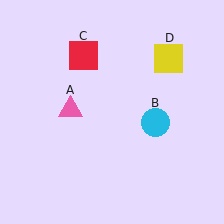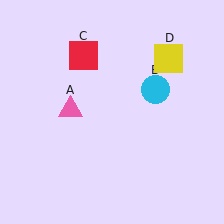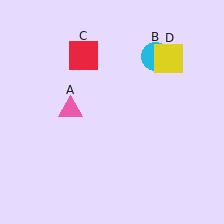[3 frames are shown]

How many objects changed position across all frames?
1 object changed position: cyan circle (object B).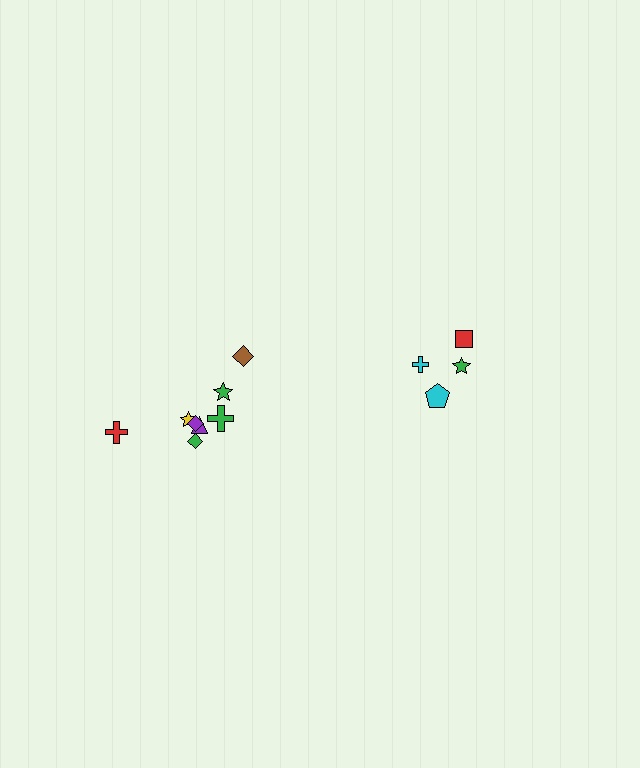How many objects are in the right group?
There are 4 objects.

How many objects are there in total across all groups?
There are 12 objects.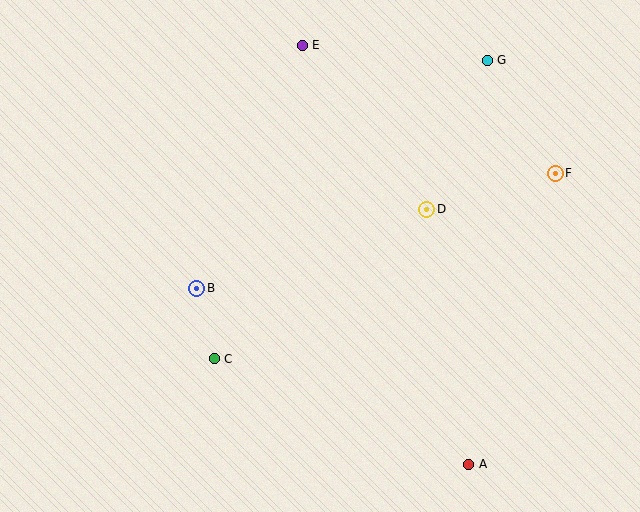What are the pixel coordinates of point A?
Point A is at (469, 464).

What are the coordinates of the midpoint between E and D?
The midpoint between E and D is at (364, 127).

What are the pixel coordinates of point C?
Point C is at (214, 359).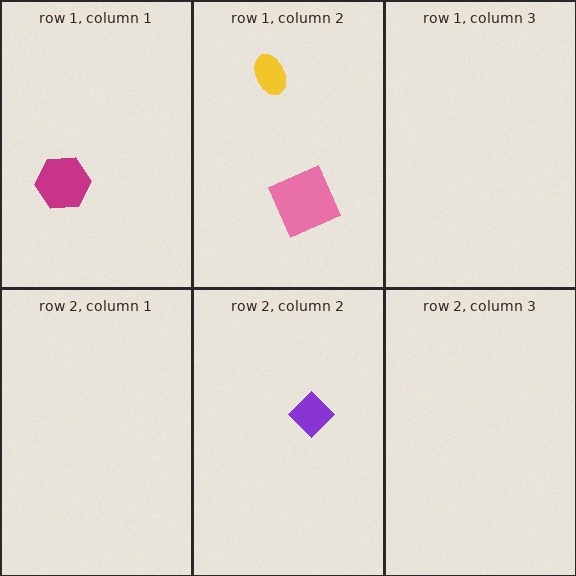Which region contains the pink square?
The row 1, column 2 region.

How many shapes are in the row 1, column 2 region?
2.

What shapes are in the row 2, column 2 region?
The purple diamond.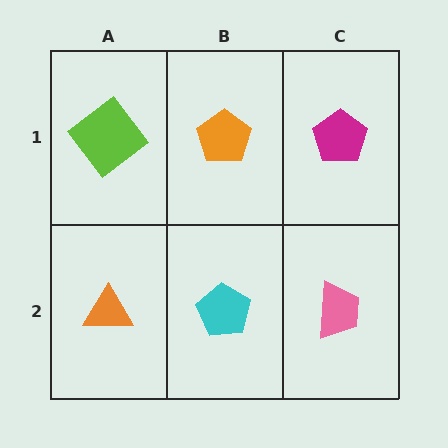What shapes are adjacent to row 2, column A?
A lime diamond (row 1, column A), a cyan pentagon (row 2, column B).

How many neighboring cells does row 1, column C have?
2.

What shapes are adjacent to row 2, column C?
A magenta pentagon (row 1, column C), a cyan pentagon (row 2, column B).